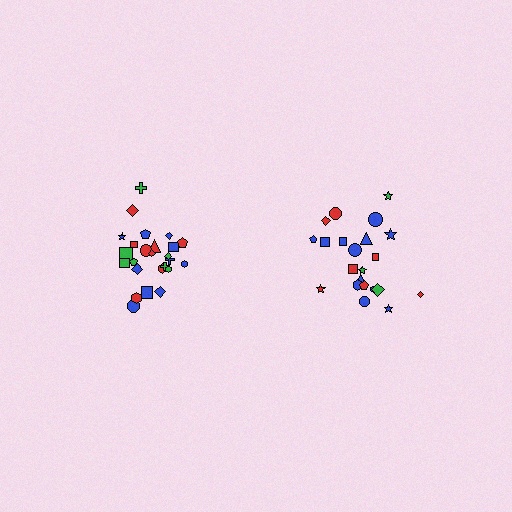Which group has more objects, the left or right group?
The left group.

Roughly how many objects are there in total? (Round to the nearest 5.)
Roughly 45 objects in total.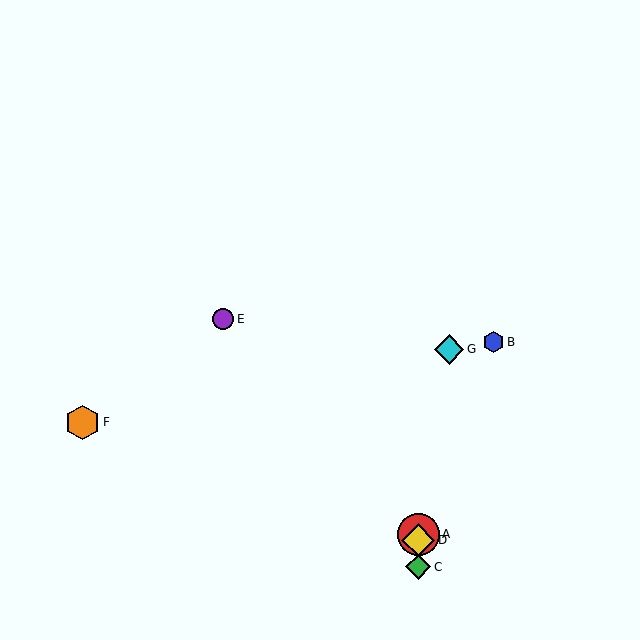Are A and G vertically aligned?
No, A is at x≈418 and G is at x≈449.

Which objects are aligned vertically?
Objects A, C, D are aligned vertically.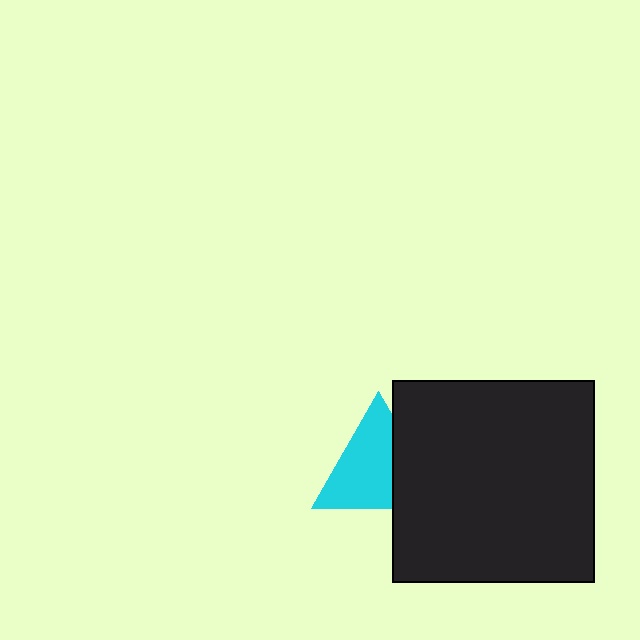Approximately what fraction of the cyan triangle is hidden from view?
Roughly 33% of the cyan triangle is hidden behind the black rectangle.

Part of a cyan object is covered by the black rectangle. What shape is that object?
It is a triangle.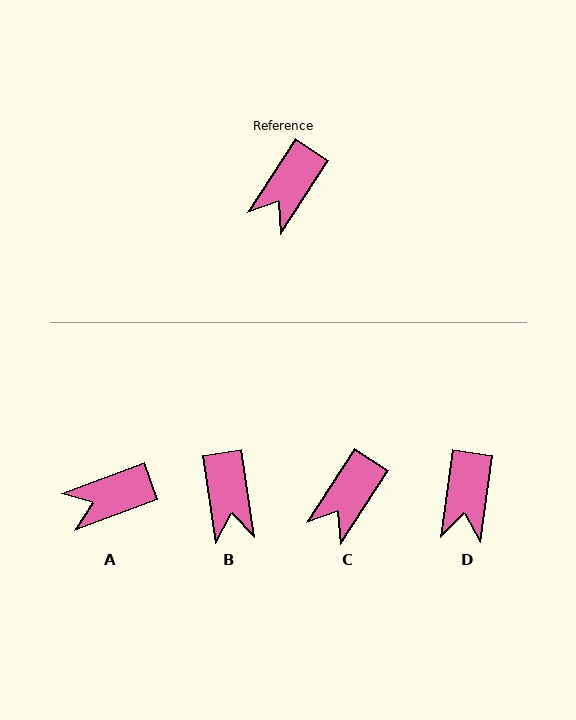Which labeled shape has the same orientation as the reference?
C.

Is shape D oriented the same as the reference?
No, it is off by about 25 degrees.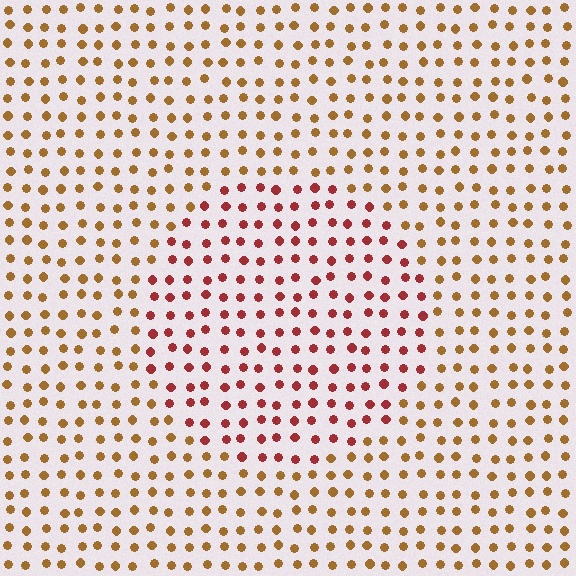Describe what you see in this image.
The image is filled with small brown elements in a uniform arrangement. A circle-shaped region is visible where the elements are tinted to a slightly different hue, forming a subtle color boundary.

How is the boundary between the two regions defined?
The boundary is defined purely by a slight shift in hue (about 38 degrees). Spacing, size, and orientation are identical on both sides.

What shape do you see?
I see a circle.